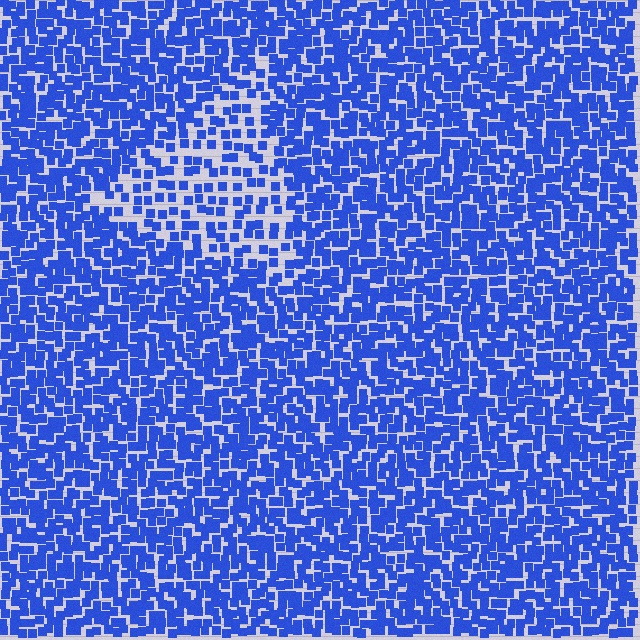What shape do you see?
I see a triangle.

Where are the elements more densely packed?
The elements are more densely packed outside the triangle boundary.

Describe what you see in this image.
The image contains small blue elements arranged at two different densities. A triangle-shaped region is visible where the elements are less densely packed than the surrounding area.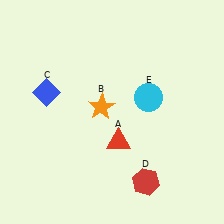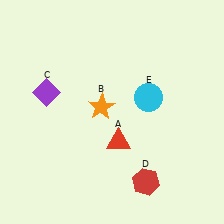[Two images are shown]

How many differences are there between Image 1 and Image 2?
There is 1 difference between the two images.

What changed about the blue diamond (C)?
In Image 1, C is blue. In Image 2, it changed to purple.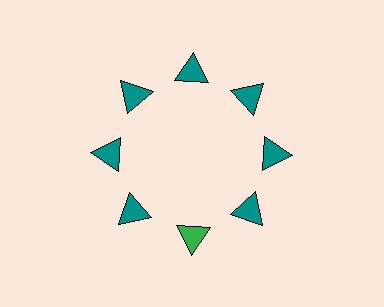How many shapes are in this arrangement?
There are 8 shapes arranged in a ring pattern.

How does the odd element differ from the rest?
It has a different color: green instead of teal.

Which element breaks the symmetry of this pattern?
The green triangle at roughly the 6 o'clock position breaks the symmetry. All other shapes are teal triangles.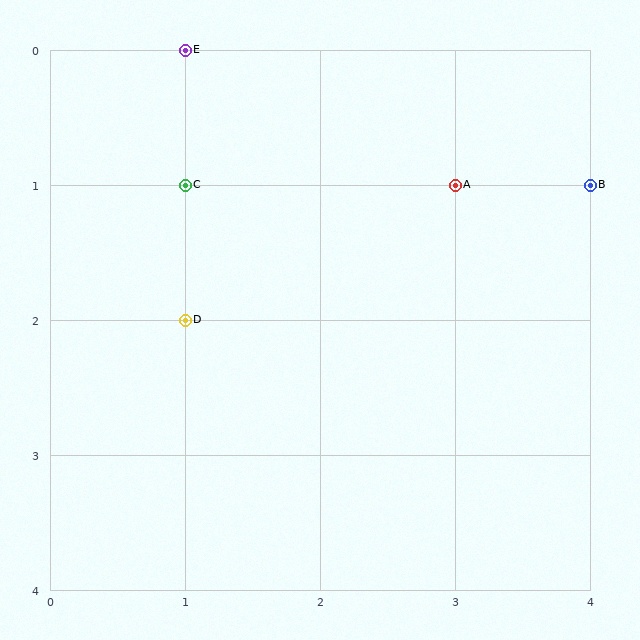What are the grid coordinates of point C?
Point C is at grid coordinates (1, 1).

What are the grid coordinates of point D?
Point D is at grid coordinates (1, 2).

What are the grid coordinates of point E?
Point E is at grid coordinates (1, 0).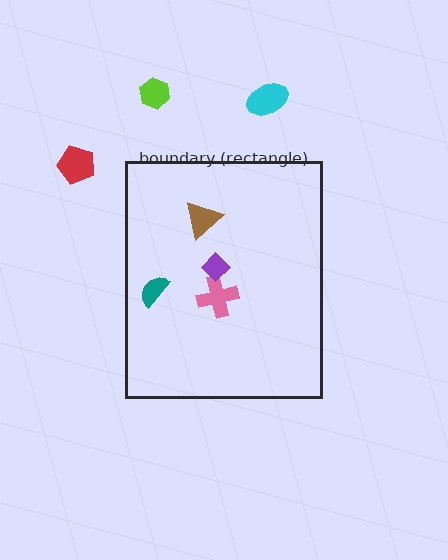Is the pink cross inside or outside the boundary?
Inside.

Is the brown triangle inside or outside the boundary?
Inside.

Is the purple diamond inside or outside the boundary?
Inside.